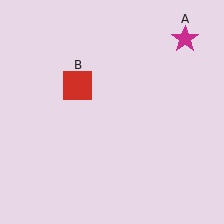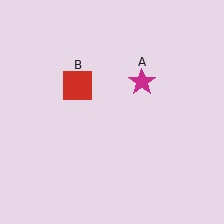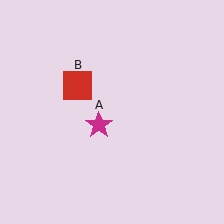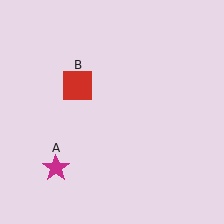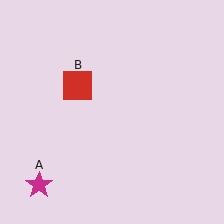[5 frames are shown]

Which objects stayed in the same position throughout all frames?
Red square (object B) remained stationary.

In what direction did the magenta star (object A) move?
The magenta star (object A) moved down and to the left.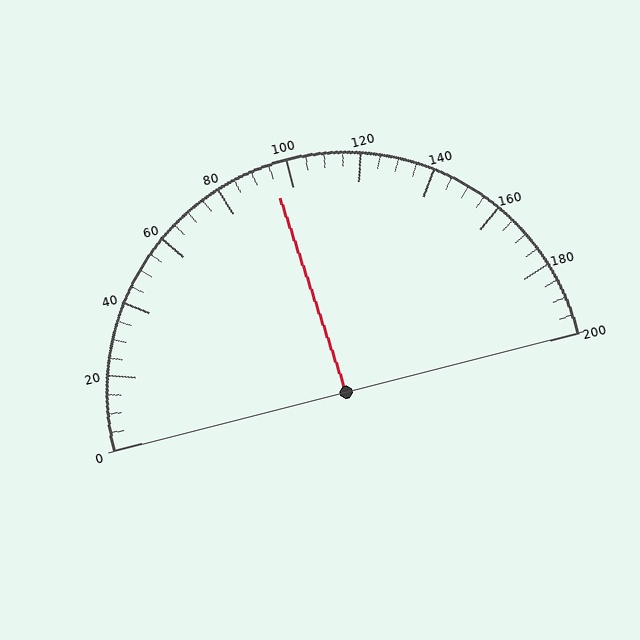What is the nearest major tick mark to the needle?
The nearest major tick mark is 100.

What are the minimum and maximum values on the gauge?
The gauge ranges from 0 to 200.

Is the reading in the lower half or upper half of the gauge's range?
The reading is in the lower half of the range (0 to 200).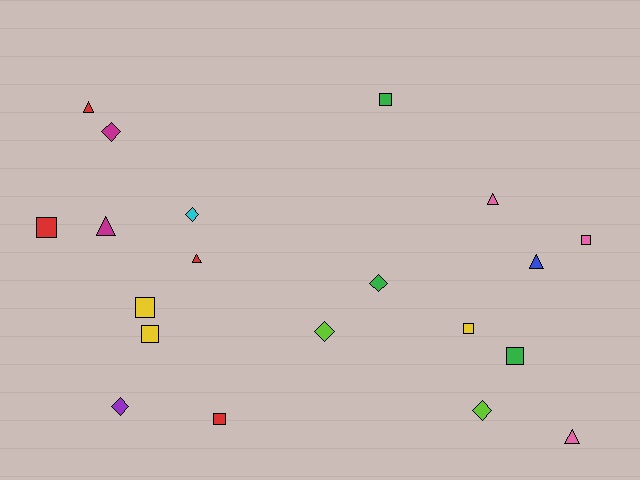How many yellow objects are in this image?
There are 3 yellow objects.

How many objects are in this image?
There are 20 objects.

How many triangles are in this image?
There are 6 triangles.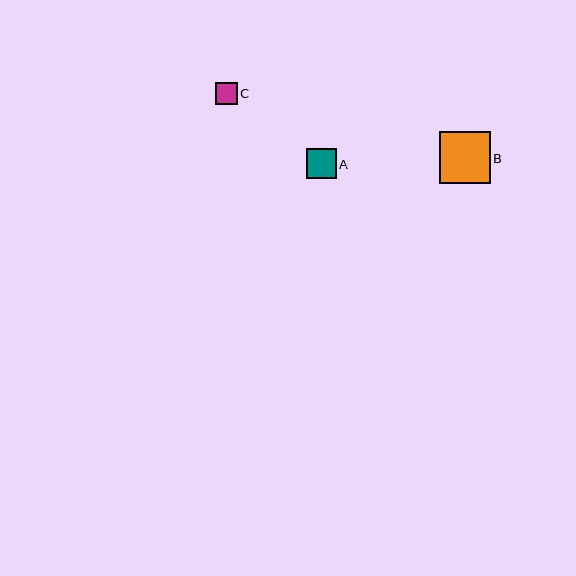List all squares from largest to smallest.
From largest to smallest: B, A, C.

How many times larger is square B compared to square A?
Square B is approximately 1.8 times the size of square A.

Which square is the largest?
Square B is the largest with a size of approximately 51 pixels.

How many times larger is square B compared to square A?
Square B is approximately 1.8 times the size of square A.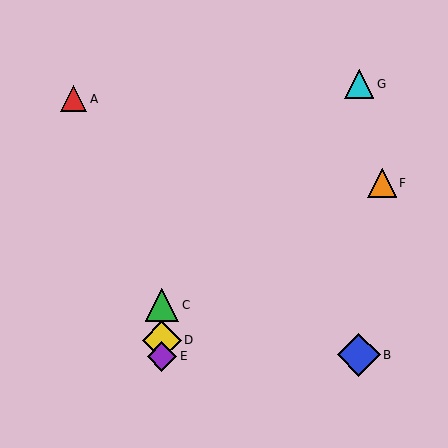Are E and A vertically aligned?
No, E is at x≈162 and A is at x≈74.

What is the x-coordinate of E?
Object E is at x≈162.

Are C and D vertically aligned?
Yes, both are at x≈162.